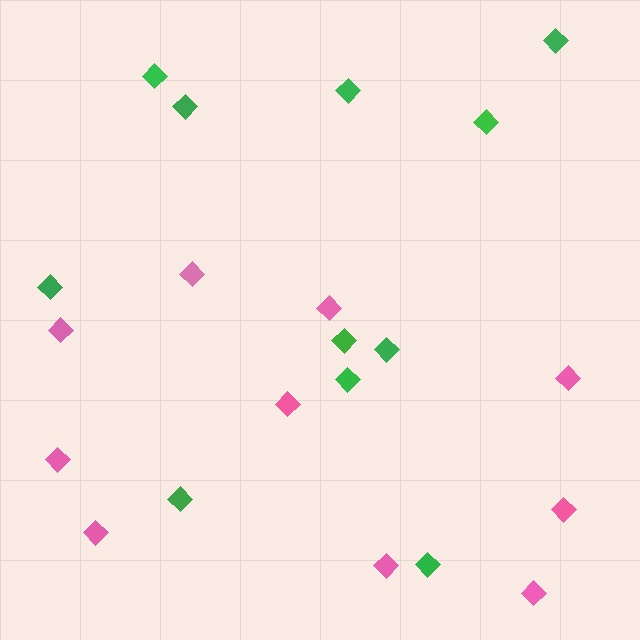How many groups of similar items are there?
There are 2 groups: one group of green diamonds (11) and one group of pink diamonds (10).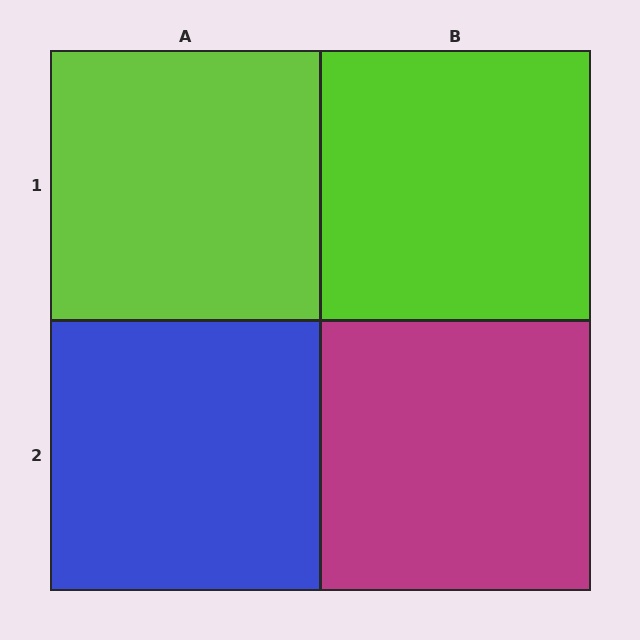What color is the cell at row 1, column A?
Lime.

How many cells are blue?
1 cell is blue.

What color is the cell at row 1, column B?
Lime.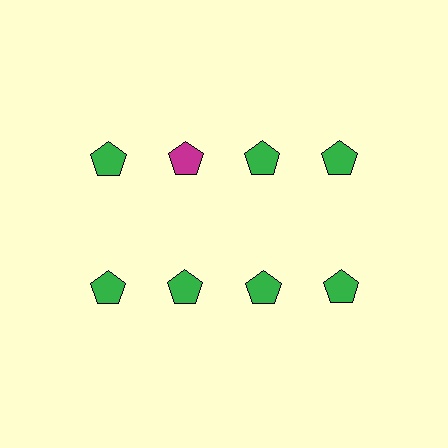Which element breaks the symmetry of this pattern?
The magenta pentagon in the top row, second from left column breaks the symmetry. All other shapes are green pentagons.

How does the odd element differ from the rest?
It has a different color: magenta instead of green.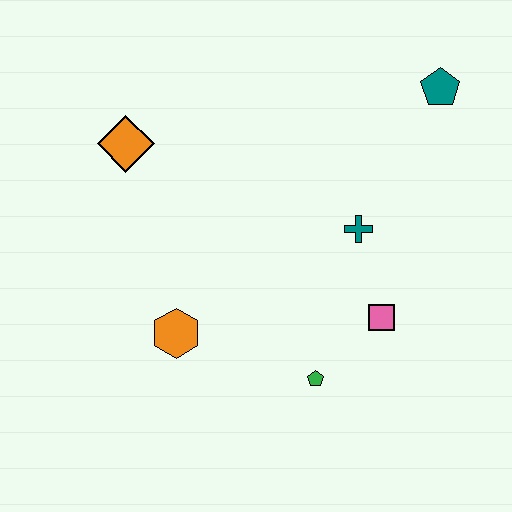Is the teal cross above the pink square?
Yes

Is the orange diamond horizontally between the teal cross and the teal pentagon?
No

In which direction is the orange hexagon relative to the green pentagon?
The orange hexagon is to the left of the green pentagon.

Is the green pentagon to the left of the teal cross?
Yes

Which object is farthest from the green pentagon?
The teal pentagon is farthest from the green pentagon.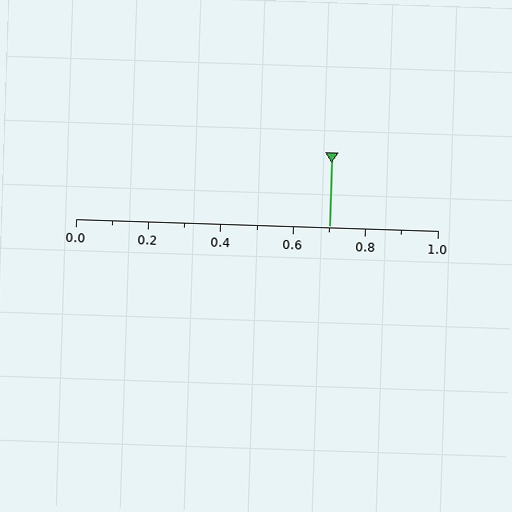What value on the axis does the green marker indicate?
The marker indicates approximately 0.7.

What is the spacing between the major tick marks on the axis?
The major ticks are spaced 0.2 apart.